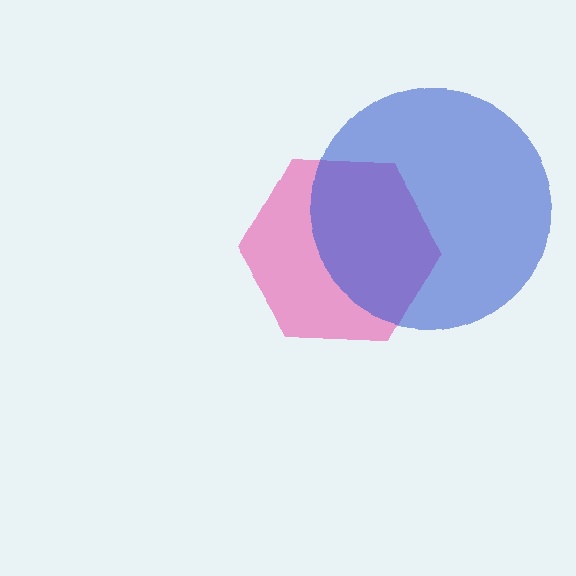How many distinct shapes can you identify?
There are 2 distinct shapes: a pink hexagon, a blue circle.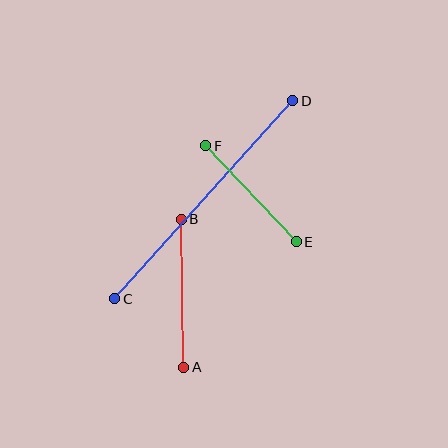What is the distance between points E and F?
The distance is approximately 132 pixels.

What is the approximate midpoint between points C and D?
The midpoint is at approximately (204, 200) pixels.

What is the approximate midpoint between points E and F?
The midpoint is at approximately (251, 194) pixels.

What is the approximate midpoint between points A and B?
The midpoint is at approximately (183, 293) pixels.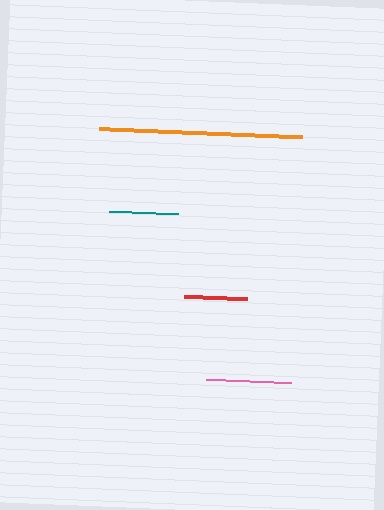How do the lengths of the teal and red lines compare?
The teal and red lines are approximately the same length.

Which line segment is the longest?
The orange line is the longest at approximately 203 pixels.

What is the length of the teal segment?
The teal segment is approximately 68 pixels long.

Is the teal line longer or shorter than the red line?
The teal line is longer than the red line.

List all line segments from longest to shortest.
From longest to shortest: orange, pink, teal, red.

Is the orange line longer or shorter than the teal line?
The orange line is longer than the teal line.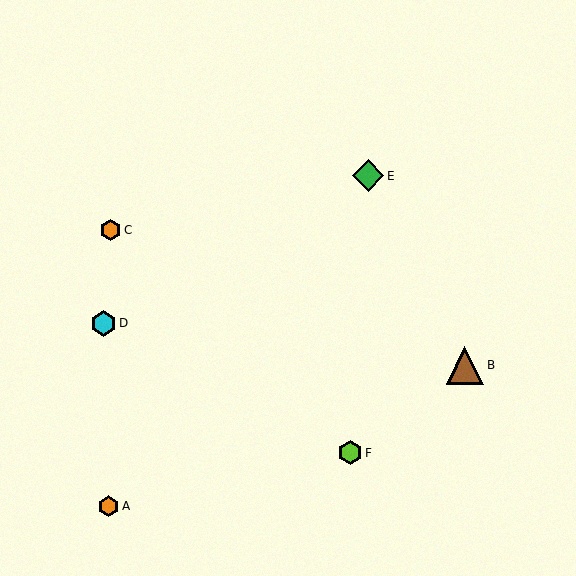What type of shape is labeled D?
Shape D is a cyan hexagon.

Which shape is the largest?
The brown triangle (labeled B) is the largest.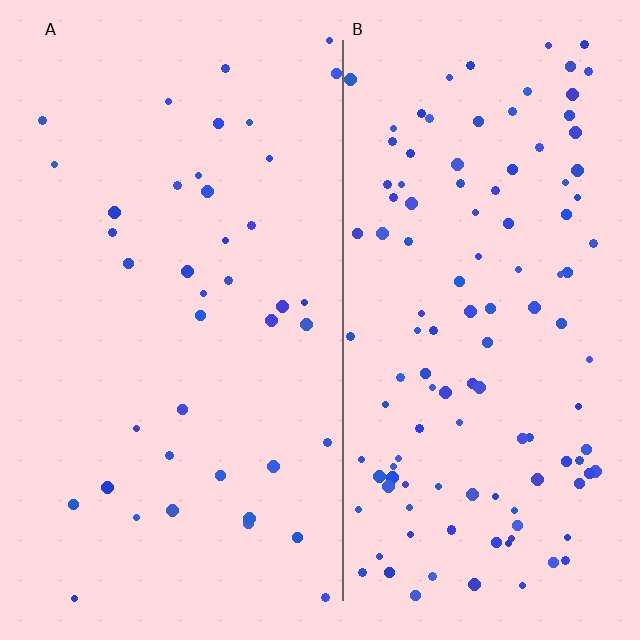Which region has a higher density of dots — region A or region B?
B (the right).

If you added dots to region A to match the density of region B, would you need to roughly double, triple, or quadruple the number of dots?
Approximately triple.